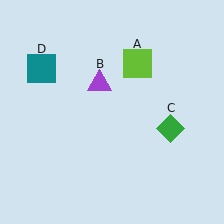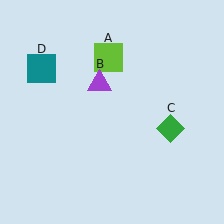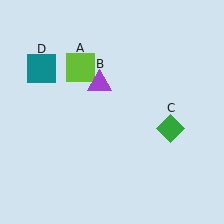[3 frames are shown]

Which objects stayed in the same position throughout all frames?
Purple triangle (object B) and green diamond (object C) and teal square (object D) remained stationary.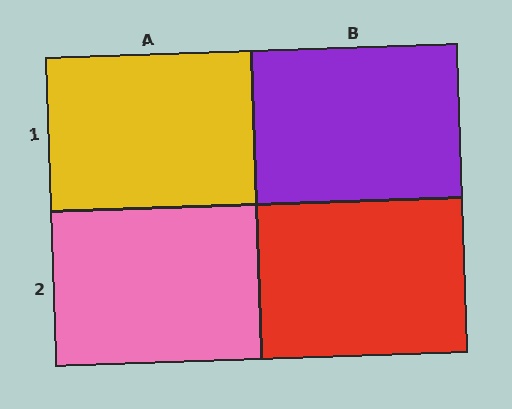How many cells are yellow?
1 cell is yellow.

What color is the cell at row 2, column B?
Red.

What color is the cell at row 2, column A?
Pink.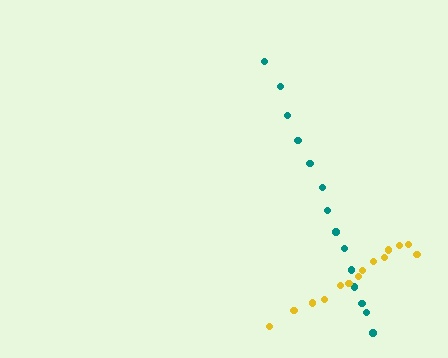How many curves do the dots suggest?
There are 2 distinct paths.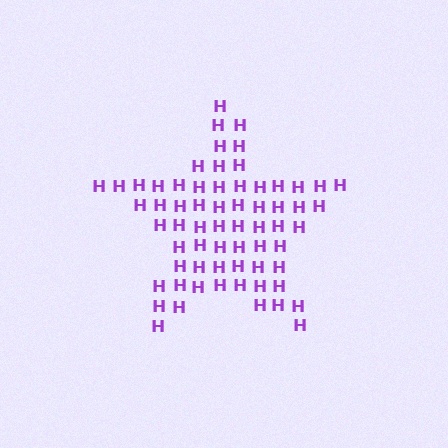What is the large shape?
The large shape is a star.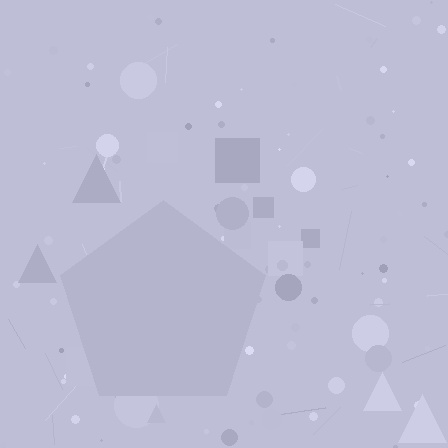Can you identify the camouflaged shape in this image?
The camouflaged shape is a pentagon.